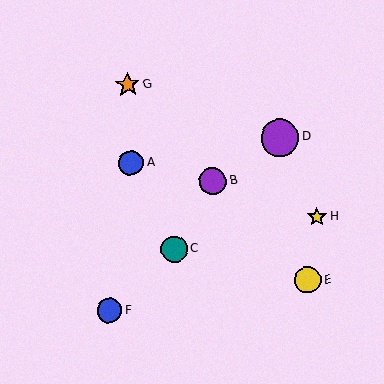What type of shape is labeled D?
Shape D is a purple circle.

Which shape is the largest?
The purple circle (labeled D) is the largest.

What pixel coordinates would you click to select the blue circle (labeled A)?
Click at (131, 163) to select the blue circle A.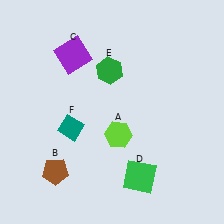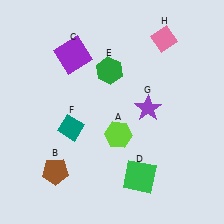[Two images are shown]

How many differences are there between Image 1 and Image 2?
There are 2 differences between the two images.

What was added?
A purple star (G), a pink diamond (H) were added in Image 2.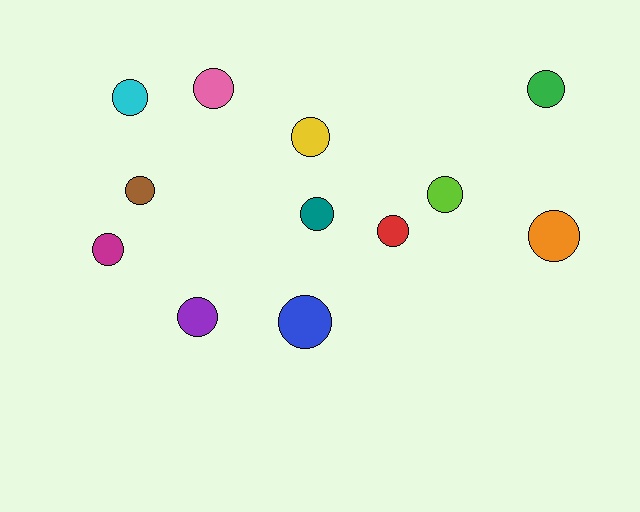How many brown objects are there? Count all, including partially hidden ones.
There is 1 brown object.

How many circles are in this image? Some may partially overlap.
There are 12 circles.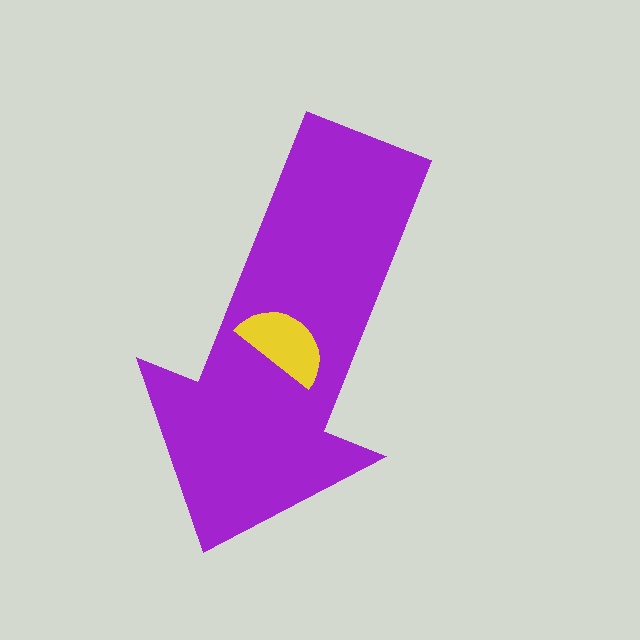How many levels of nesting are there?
2.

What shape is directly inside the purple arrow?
The yellow semicircle.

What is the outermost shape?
The purple arrow.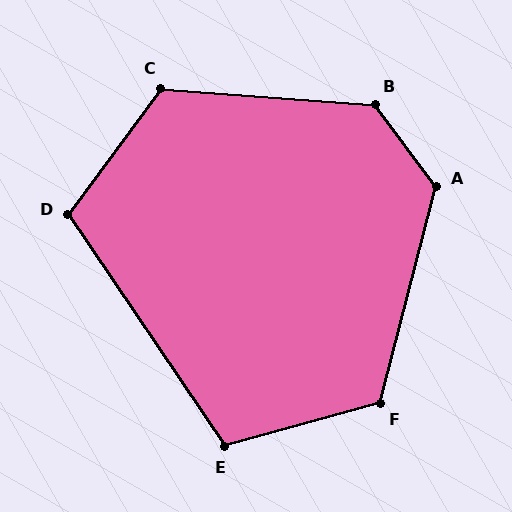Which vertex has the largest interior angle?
B, at approximately 131 degrees.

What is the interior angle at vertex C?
Approximately 122 degrees (obtuse).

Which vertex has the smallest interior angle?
E, at approximately 109 degrees.